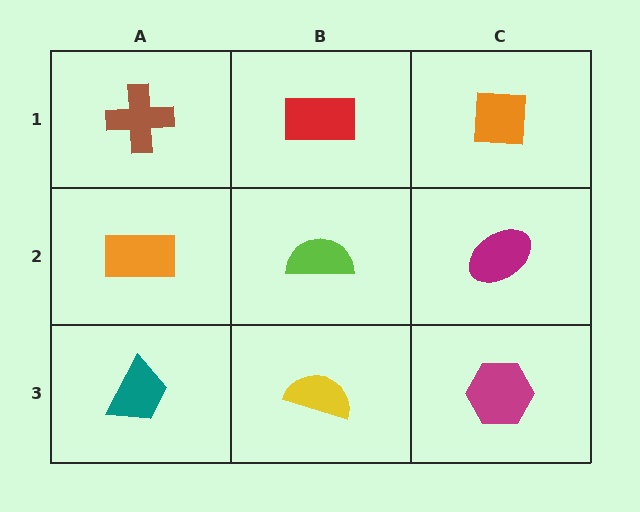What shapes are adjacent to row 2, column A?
A brown cross (row 1, column A), a teal trapezoid (row 3, column A), a lime semicircle (row 2, column B).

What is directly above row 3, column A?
An orange rectangle.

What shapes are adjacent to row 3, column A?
An orange rectangle (row 2, column A), a yellow semicircle (row 3, column B).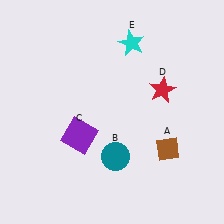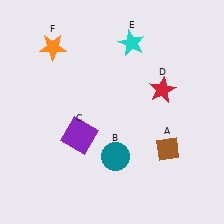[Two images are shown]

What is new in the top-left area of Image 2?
An orange star (F) was added in the top-left area of Image 2.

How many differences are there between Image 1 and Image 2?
There is 1 difference between the two images.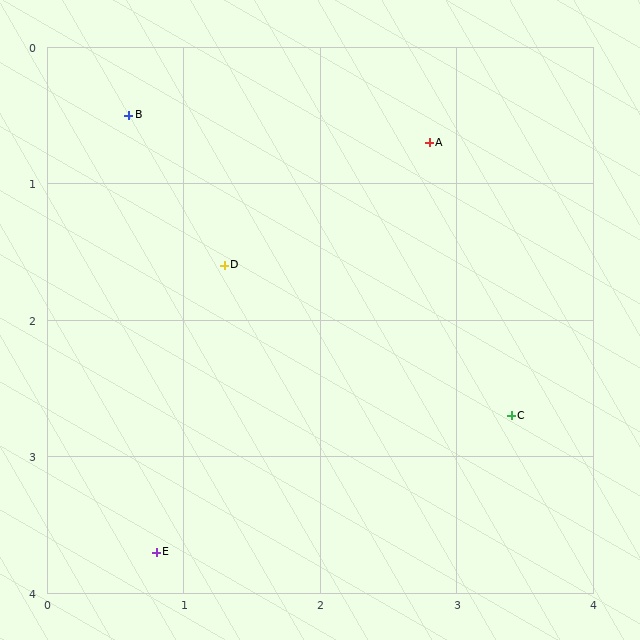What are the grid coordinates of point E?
Point E is at approximately (0.8, 3.7).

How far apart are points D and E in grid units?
Points D and E are about 2.2 grid units apart.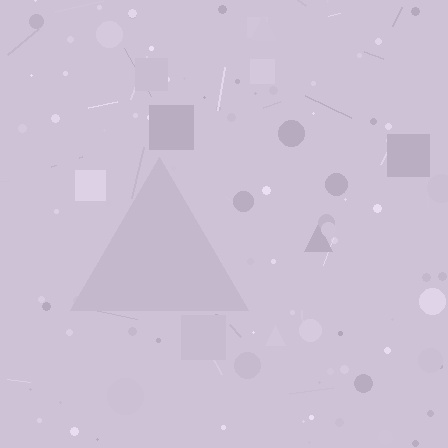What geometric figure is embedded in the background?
A triangle is embedded in the background.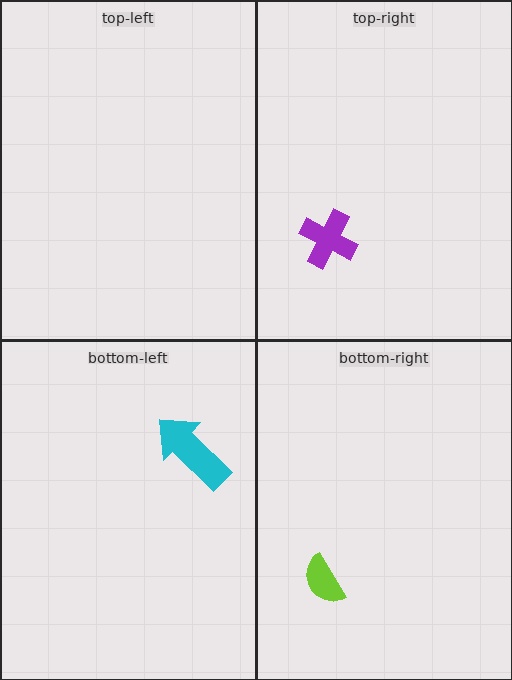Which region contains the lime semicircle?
The bottom-right region.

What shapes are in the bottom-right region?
The lime semicircle.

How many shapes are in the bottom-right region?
1.